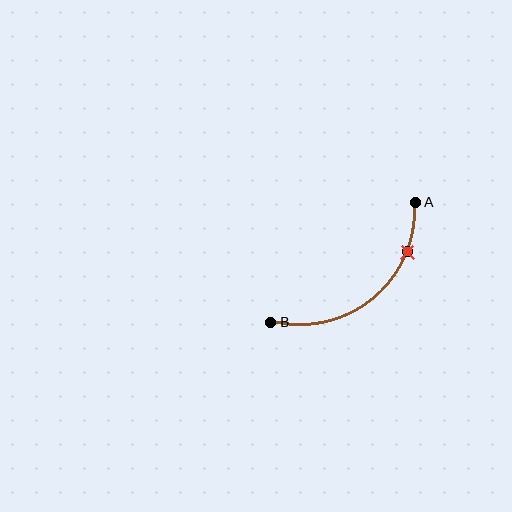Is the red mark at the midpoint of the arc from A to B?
No. The red mark lies on the arc but is closer to endpoint A. The arc midpoint would be at the point on the curve equidistant along the arc from both A and B.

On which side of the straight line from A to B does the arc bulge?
The arc bulges below and to the right of the straight line connecting A and B.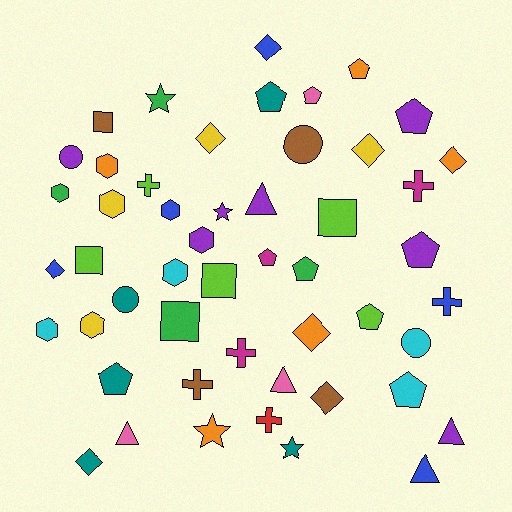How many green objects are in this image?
There are 4 green objects.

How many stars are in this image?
There are 4 stars.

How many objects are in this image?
There are 50 objects.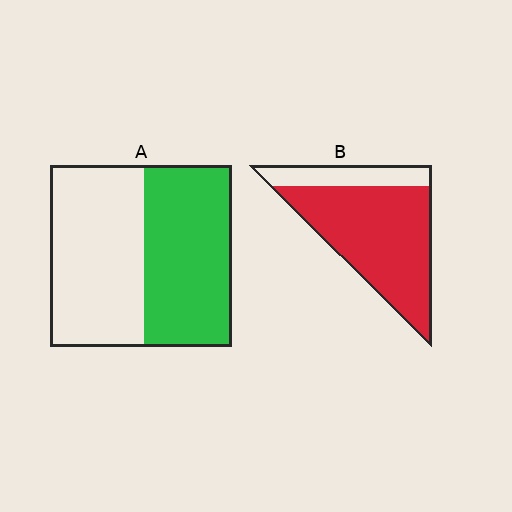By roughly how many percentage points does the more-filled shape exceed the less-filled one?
By roughly 30 percentage points (B over A).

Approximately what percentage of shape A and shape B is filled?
A is approximately 50% and B is approximately 80%.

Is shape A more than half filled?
Roughly half.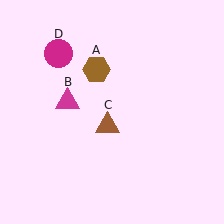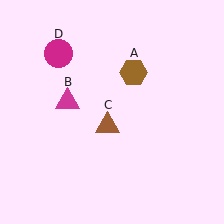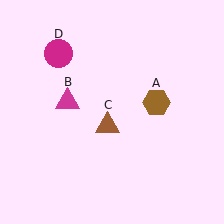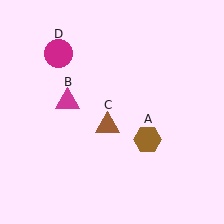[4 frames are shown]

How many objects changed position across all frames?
1 object changed position: brown hexagon (object A).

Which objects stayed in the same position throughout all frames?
Magenta triangle (object B) and brown triangle (object C) and magenta circle (object D) remained stationary.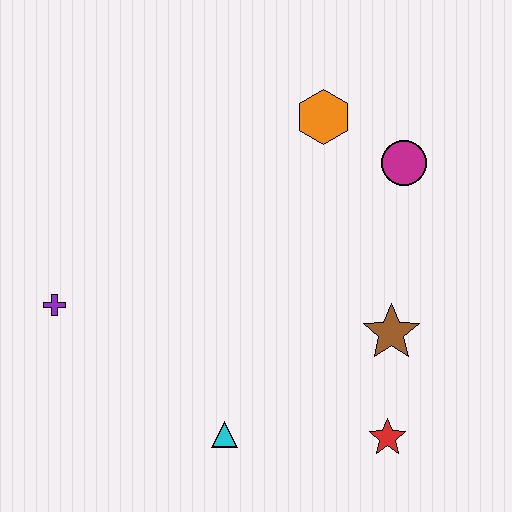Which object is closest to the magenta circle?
The orange hexagon is closest to the magenta circle.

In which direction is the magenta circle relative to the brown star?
The magenta circle is above the brown star.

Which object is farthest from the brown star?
The purple cross is farthest from the brown star.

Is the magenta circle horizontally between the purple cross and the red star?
No